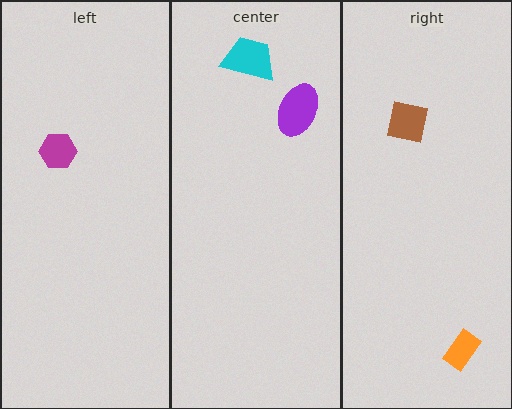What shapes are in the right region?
The orange rectangle, the brown square.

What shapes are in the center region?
The purple ellipse, the cyan trapezoid.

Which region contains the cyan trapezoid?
The center region.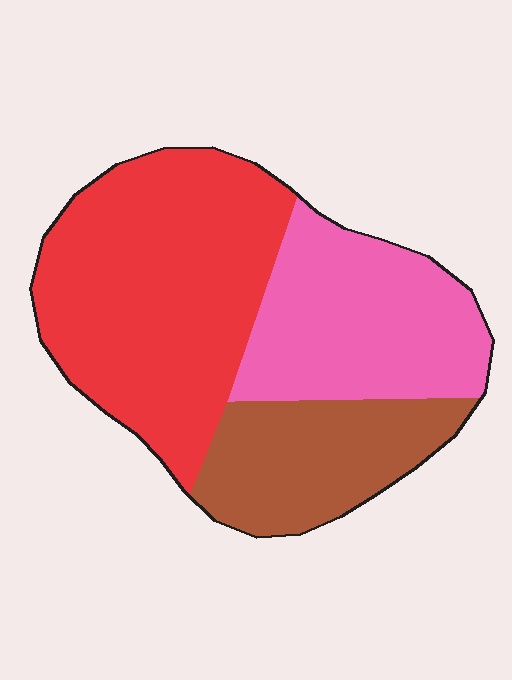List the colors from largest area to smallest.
From largest to smallest: red, pink, brown.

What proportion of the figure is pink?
Pink takes up about one third (1/3) of the figure.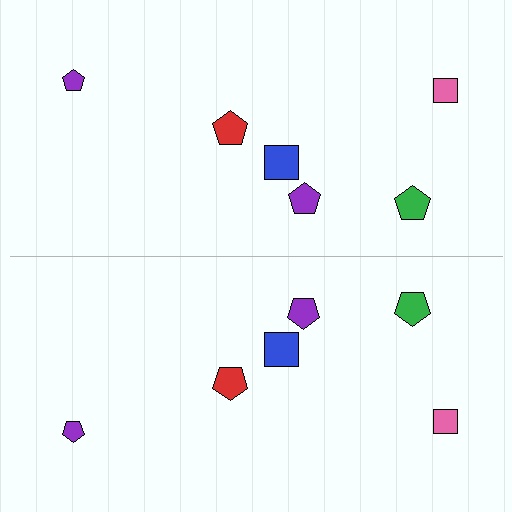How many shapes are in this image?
There are 12 shapes in this image.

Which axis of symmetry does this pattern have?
The pattern has a horizontal axis of symmetry running through the center of the image.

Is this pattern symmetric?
Yes, this pattern has bilateral (reflection) symmetry.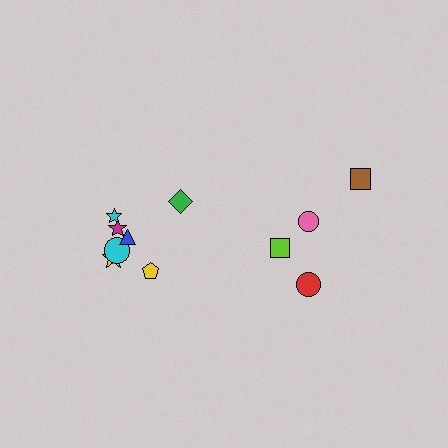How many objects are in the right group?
There are 4 objects.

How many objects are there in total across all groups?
There are 11 objects.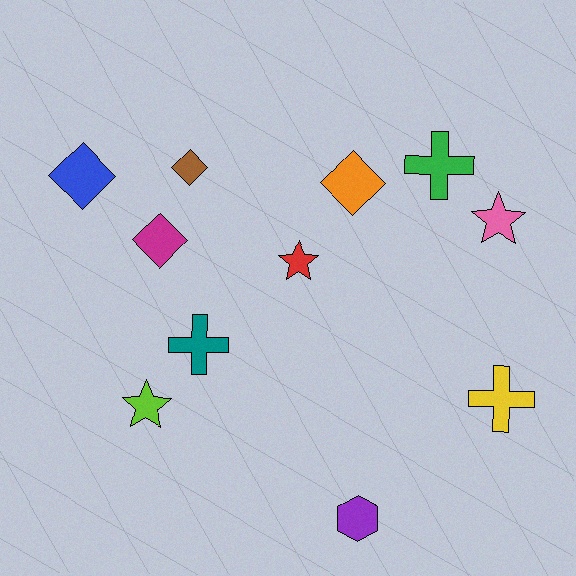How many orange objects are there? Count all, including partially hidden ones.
There is 1 orange object.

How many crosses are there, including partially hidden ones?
There are 3 crosses.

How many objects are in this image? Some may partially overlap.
There are 11 objects.